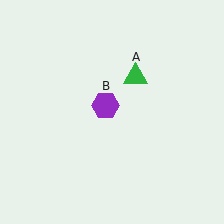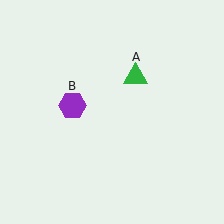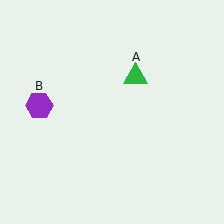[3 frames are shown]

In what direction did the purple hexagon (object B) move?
The purple hexagon (object B) moved left.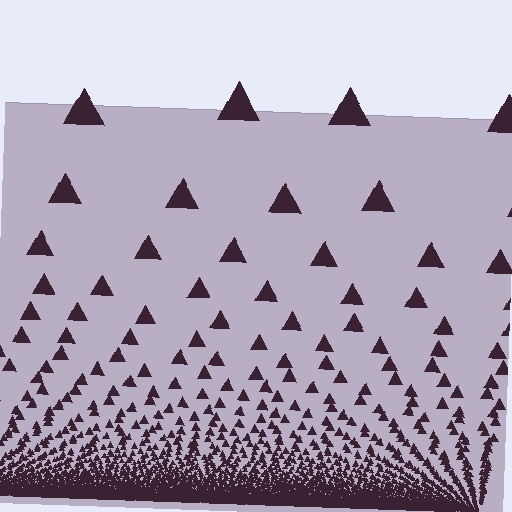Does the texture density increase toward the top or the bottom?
Density increases toward the bottom.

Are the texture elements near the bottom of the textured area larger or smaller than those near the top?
Smaller. The gradient is inverted — elements near the bottom are smaller and denser.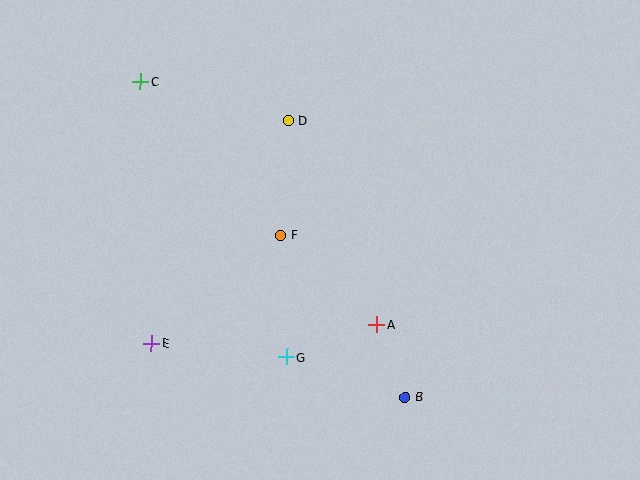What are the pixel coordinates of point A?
Point A is at (377, 324).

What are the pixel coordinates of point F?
Point F is at (281, 235).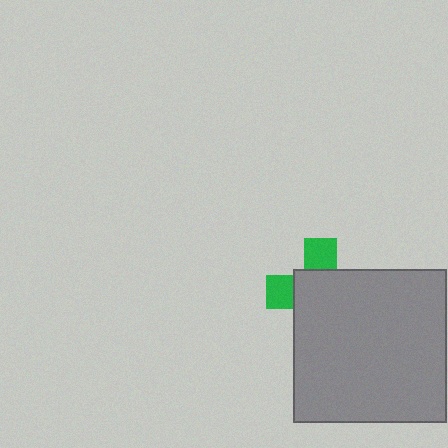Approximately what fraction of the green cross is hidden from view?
Roughly 67% of the green cross is hidden behind the gray square.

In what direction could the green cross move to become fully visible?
The green cross could move toward the upper-left. That would shift it out from behind the gray square entirely.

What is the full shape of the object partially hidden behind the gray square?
The partially hidden object is a green cross.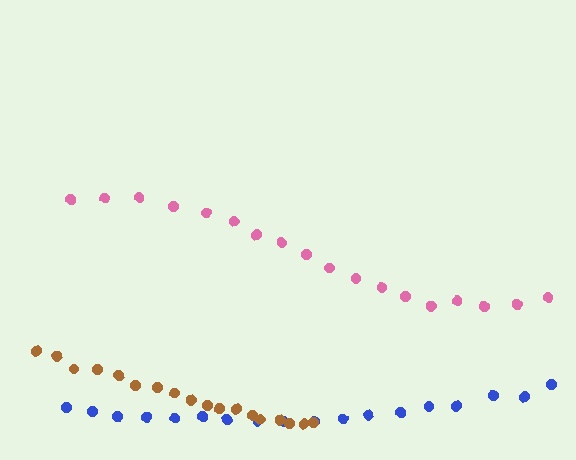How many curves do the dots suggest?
There are 3 distinct paths.